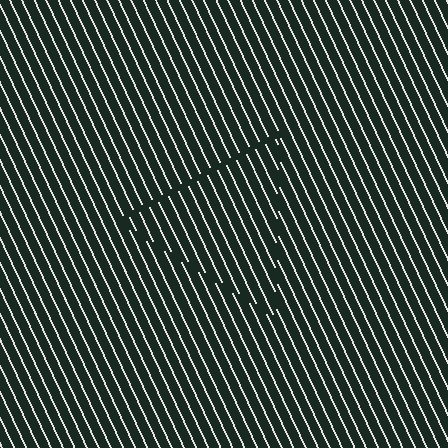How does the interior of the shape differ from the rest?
The interior of the shape contains the same grating, shifted by half a period — the contour is defined by the phase discontinuity where line-ends from the inner and outer gratings abut.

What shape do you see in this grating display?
An illusory triangle. The interior of the shape contains the same grating, shifted by half a period — the contour is defined by the phase discontinuity where line-ends from the inner and outer gratings abut.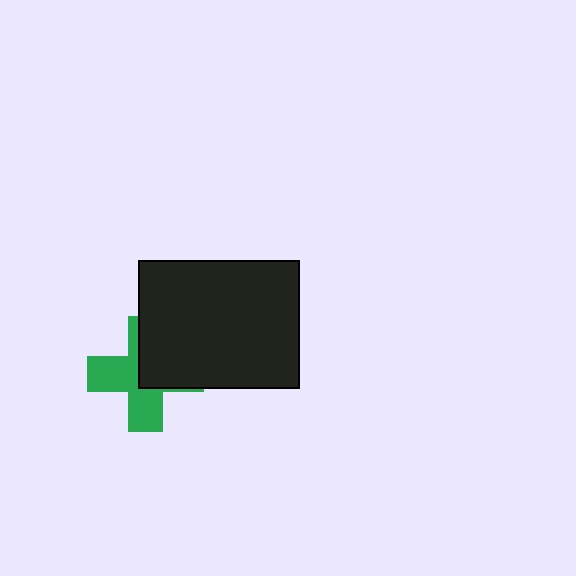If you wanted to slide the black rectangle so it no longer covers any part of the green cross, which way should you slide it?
Slide it toward the upper-right — that is the most direct way to separate the two shapes.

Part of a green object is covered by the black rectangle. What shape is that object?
It is a cross.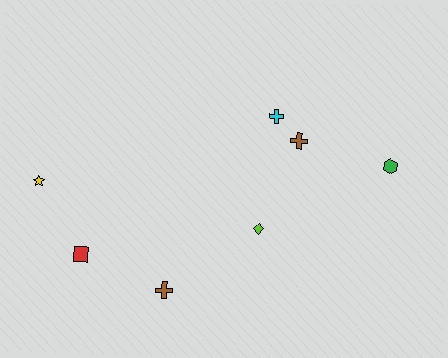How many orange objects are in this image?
There are no orange objects.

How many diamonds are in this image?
There is 1 diamond.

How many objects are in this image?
There are 7 objects.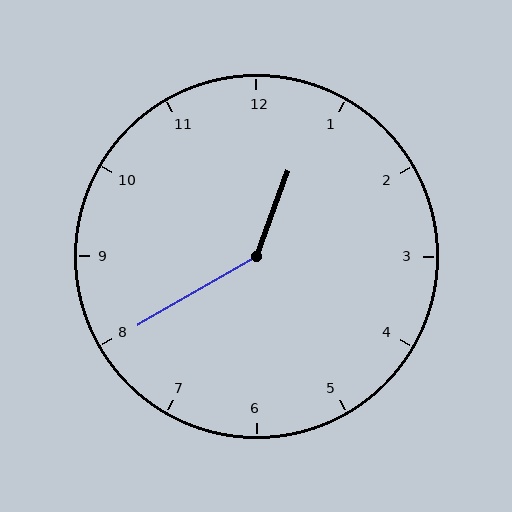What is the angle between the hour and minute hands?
Approximately 140 degrees.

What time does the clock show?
12:40.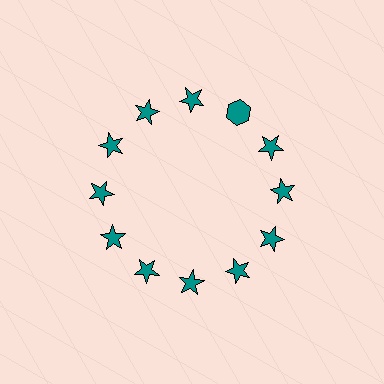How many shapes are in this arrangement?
There are 12 shapes arranged in a ring pattern.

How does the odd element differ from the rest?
It has a different shape: hexagon instead of star.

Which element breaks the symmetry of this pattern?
The teal hexagon at roughly the 1 o'clock position breaks the symmetry. All other shapes are teal stars.